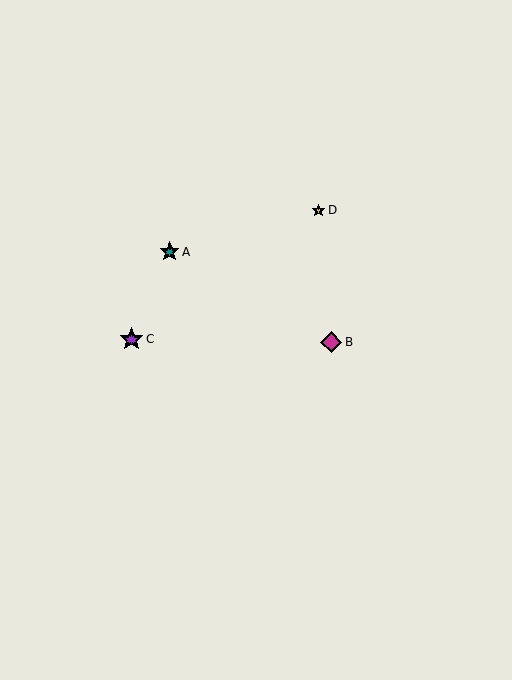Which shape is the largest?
The purple star (labeled C) is the largest.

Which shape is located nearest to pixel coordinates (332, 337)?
The magenta diamond (labeled B) at (331, 342) is nearest to that location.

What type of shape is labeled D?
Shape D is a yellow star.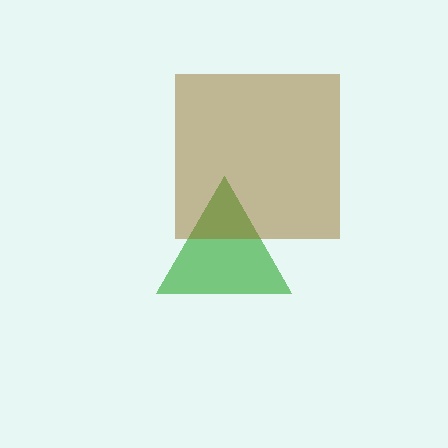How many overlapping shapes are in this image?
There are 2 overlapping shapes in the image.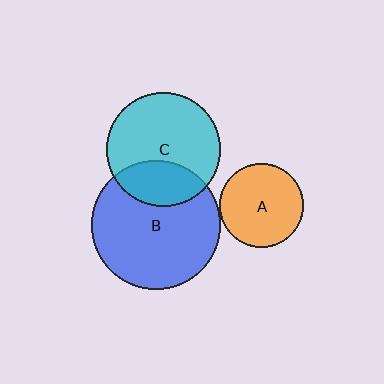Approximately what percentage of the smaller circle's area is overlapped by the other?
Approximately 30%.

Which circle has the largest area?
Circle B (blue).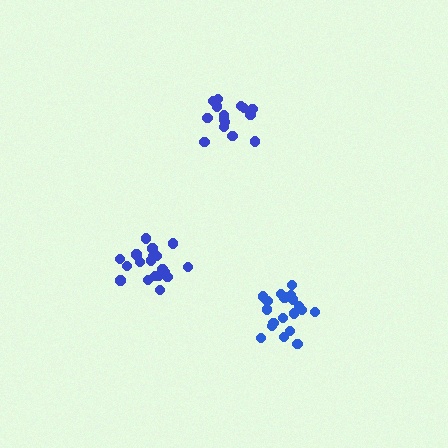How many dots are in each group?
Group 1: 21 dots, Group 2: 19 dots, Group 3: 15 dots (55 total).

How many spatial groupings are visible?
There are 3 spatial groupings.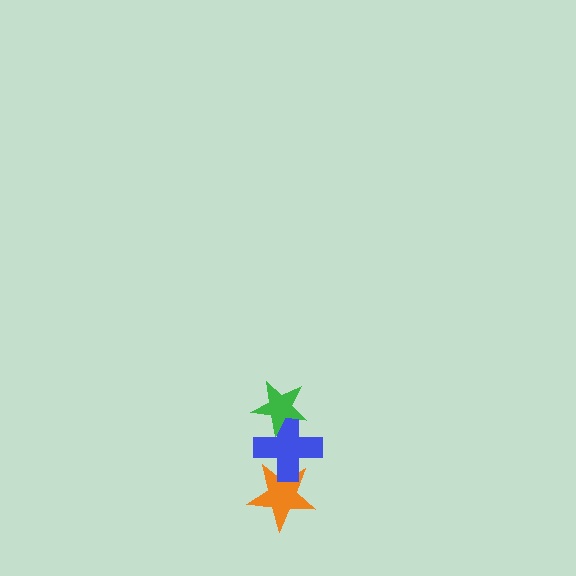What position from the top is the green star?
The green star is 1st from the top.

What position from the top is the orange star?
The orange star is 3rd from the top.